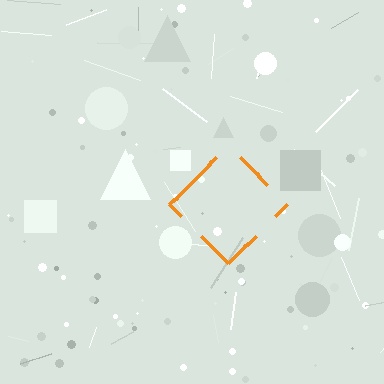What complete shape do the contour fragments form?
The contour fragments form a diamond.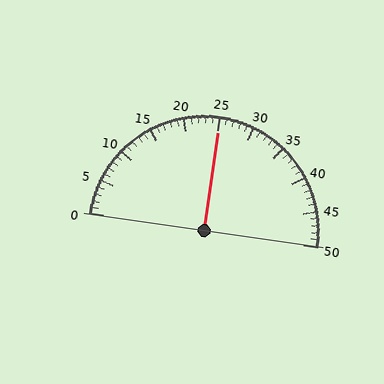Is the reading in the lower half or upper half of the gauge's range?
The reading is in the upper half of the range (0 to 50).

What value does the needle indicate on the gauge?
The needle indicates approximately 25.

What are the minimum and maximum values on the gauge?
The gauge ranges from 0 to 50.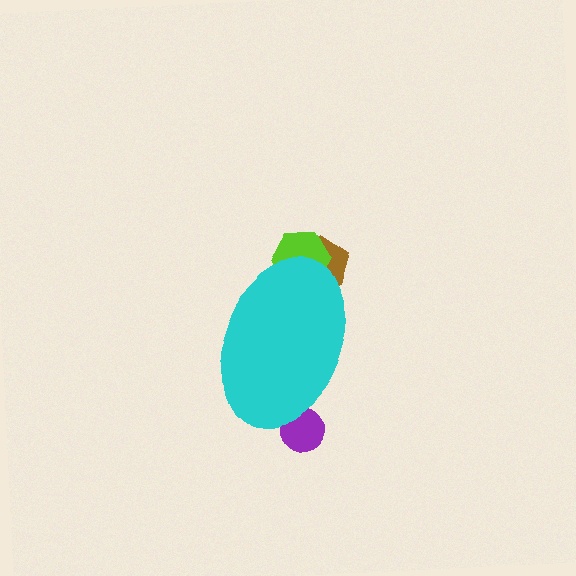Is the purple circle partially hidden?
Yes, the purple circle is partially hidden behind the cyan ellipse.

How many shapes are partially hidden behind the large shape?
3 shapes are partially hidden.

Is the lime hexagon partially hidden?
Yes, the lime hexagon is partially hidden behind the cyan ellipse.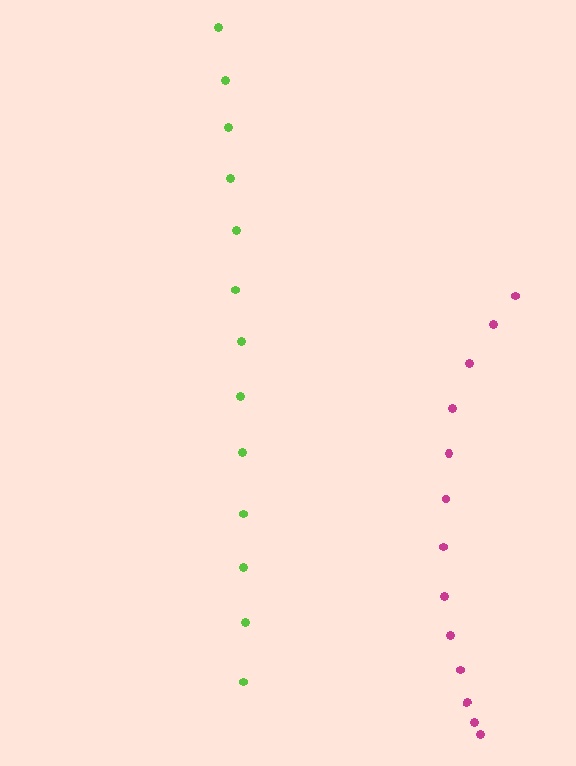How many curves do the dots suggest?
There are 2 distinct paths.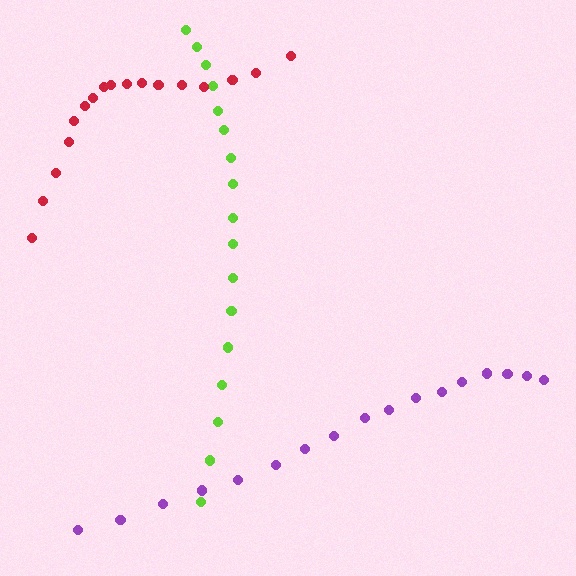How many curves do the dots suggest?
There are 3 distinct paths.